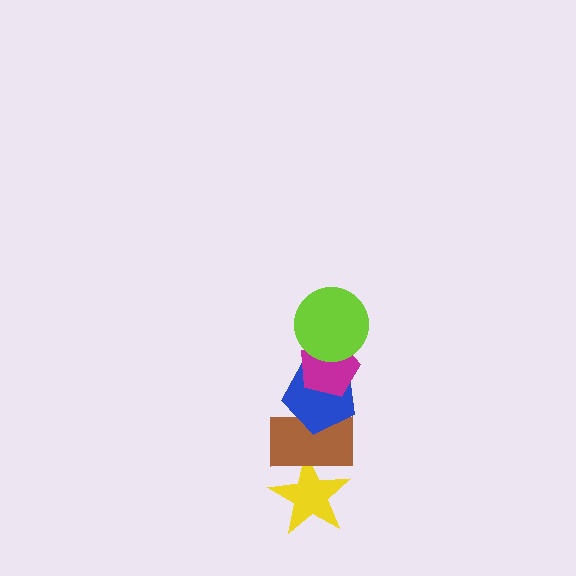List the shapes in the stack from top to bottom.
From top to bottom: the lime circle, the magenta pentagon, the blue pentagon, the brown rectangle, the yellow star.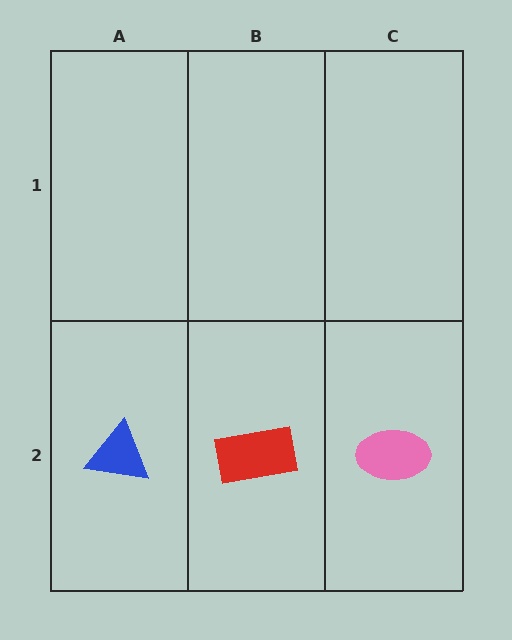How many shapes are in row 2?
3 shapes.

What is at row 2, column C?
A pink ellipse.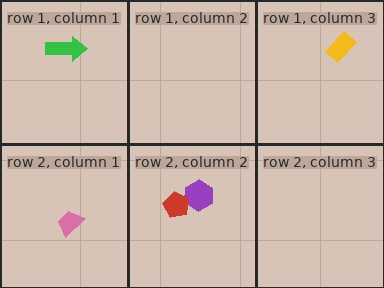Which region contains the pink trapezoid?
The row 2, column 1 region.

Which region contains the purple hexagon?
The row 2, column 2 region.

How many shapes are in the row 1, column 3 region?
1.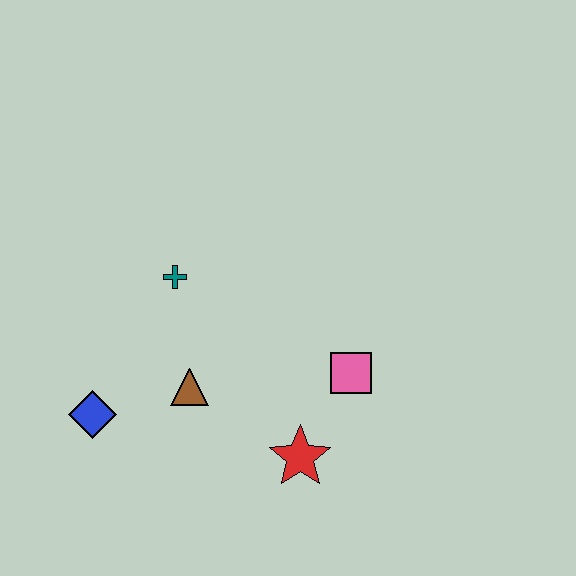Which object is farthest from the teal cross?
The red star is farthest from the teal cross.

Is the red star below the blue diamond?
Yes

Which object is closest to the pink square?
The red star is closest to the pink square.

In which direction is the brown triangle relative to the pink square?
The brown triangle is to the left of the pink square.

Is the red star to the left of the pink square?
Yes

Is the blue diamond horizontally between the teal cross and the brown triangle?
No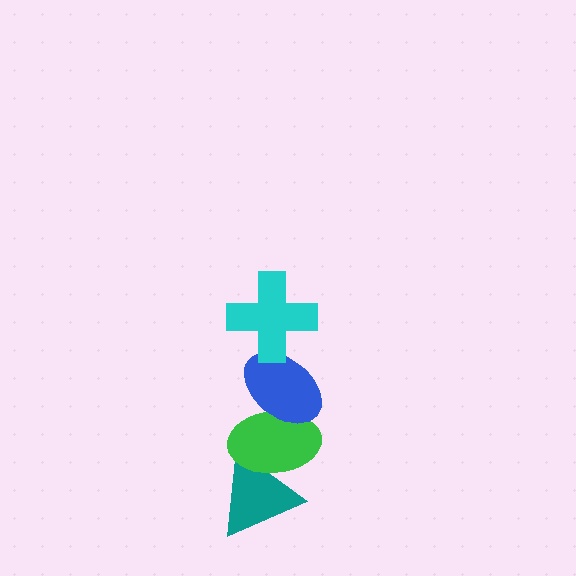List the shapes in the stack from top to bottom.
From top to bottom: the cyan cross, the blue ellipse, the green ellipse, the teal triangle.